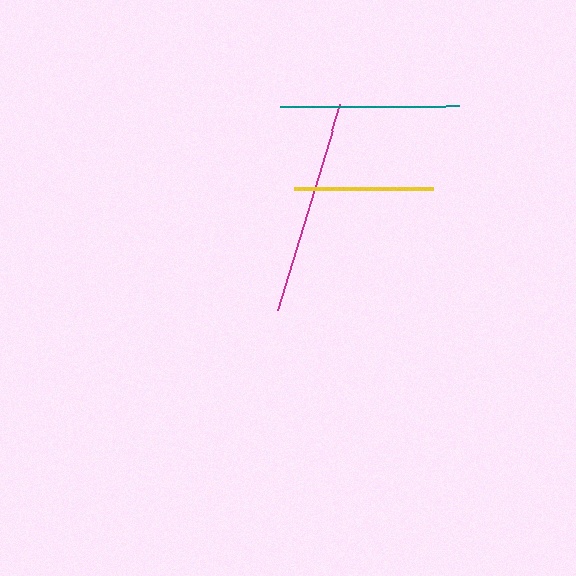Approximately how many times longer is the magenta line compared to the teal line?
The magenta line is approximately 1.2 times the length of the teal line.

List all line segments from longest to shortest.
From longest to shortest: magenta, teal, yellow.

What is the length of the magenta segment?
The magenta segment is approximately 216 pixels long.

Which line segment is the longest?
The magenta line is the longest at approximately 216 pixels.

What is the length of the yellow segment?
The yellow segment is approximately 139 pixels long.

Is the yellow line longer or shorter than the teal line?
The teal line is longer than the yellow line.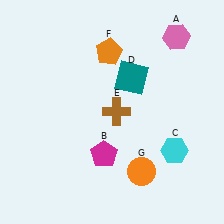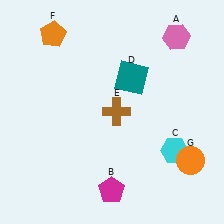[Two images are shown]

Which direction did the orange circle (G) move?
The orange circle (G) moved right.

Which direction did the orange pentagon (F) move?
The orange pentagon (F) moved left.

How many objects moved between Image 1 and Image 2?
3 objects moved between the two images.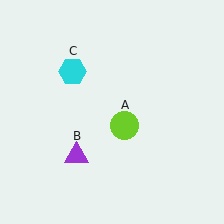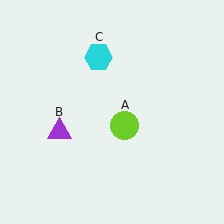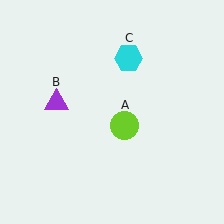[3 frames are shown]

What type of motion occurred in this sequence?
The purple triangle (object B), cyan hexagon (object C) rotated clockwise around the center of the scene.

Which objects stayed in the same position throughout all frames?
Lime circle (object A) remained stationary.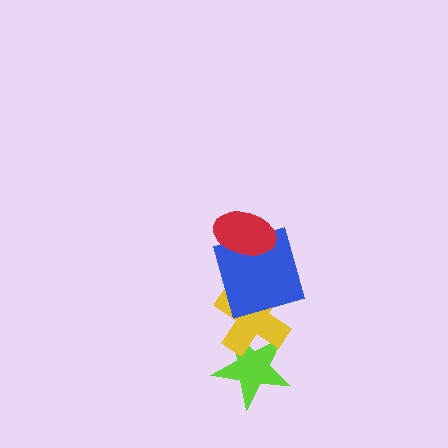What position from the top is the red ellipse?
The red ellipse is 1st from the top.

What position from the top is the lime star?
The lime star is 4th from the top.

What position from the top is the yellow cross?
The yellow cross is 3rd from the top.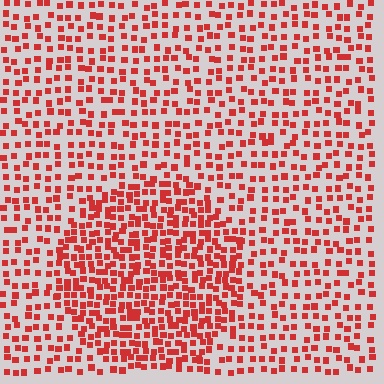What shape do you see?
I see a circle.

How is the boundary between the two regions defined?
The boundary is defined by a change in element density (approximately 1.8x ratio). All elements are the same color, size, and shape.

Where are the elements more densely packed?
The elements are more densely packed inside the circle boundary.